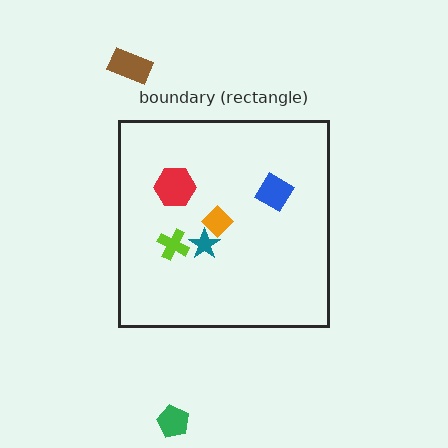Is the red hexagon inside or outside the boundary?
Inside.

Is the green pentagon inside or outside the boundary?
Outside.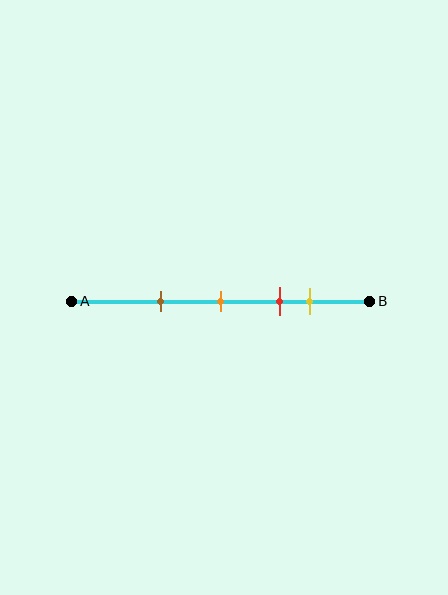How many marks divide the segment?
There are 4 marks dividing the segment.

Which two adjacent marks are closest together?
The red and yellow marks are the closest adjacent pair.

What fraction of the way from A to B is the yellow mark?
The yellow mark is approximately 80% (0.8) of the way from A to B.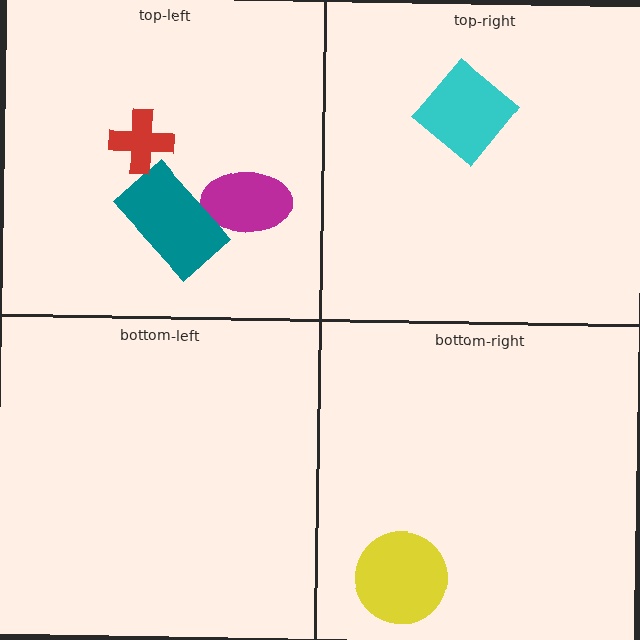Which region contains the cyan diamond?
The top-right region.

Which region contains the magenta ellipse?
The top-left region.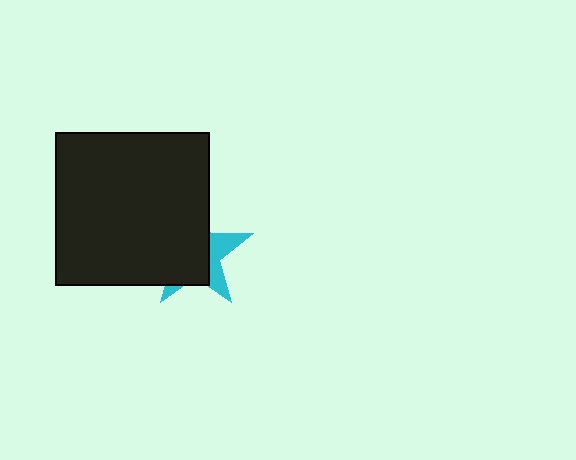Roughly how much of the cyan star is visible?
A small part of it is visible (roughly 32%).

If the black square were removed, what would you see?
You would see the complete cyan star.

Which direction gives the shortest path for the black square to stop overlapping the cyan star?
Moving left gives the shortest separation.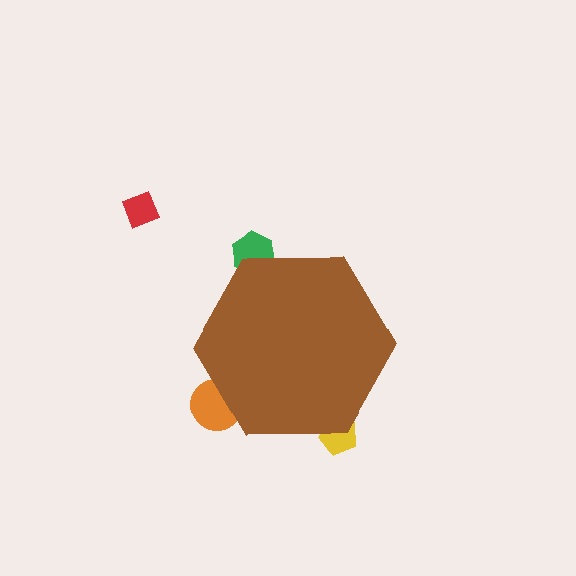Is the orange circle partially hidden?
Yes, the orange circle is partially hidden behind the brown hexagon.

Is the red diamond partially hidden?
No, the red diamond is fully visible.